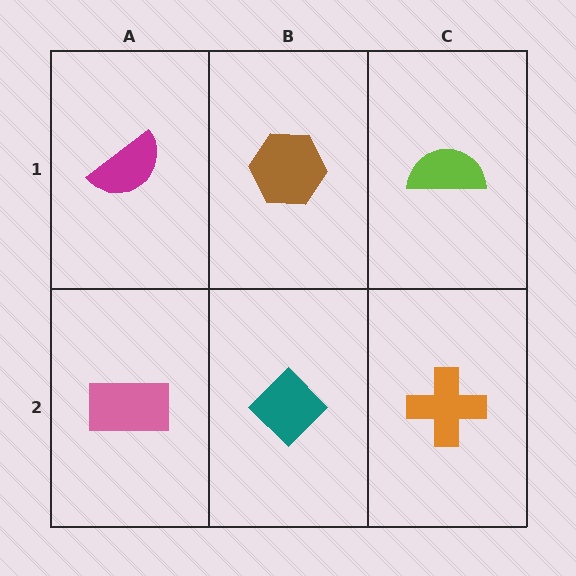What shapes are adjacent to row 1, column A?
A pink rectangle (row 2, column A), a brown hexagon (row 1, column B).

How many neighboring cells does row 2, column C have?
2.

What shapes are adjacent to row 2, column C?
A lime semicircle (row 1, column C), a teal diamond (row 2, column B).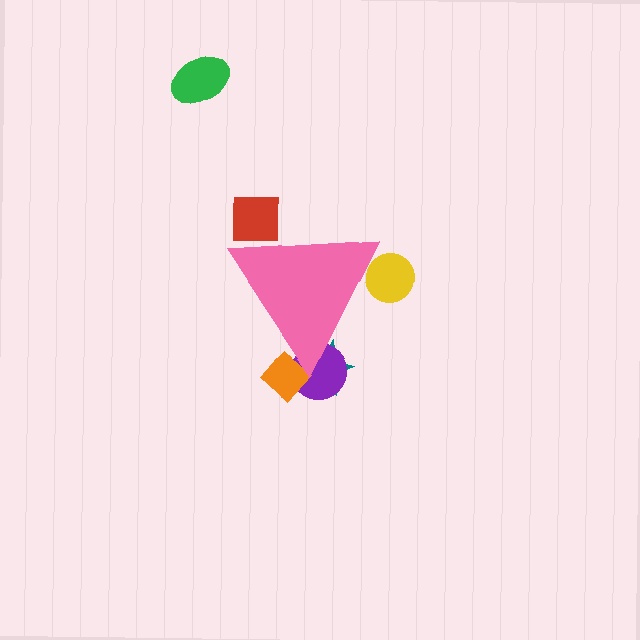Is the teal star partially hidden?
Yes, the teal star is partially hidden behind the pink triangle.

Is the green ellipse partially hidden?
No, the green ellipse is fully visible.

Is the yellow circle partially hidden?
Yes, the yellow circle is partially hidden behind the pink triangle.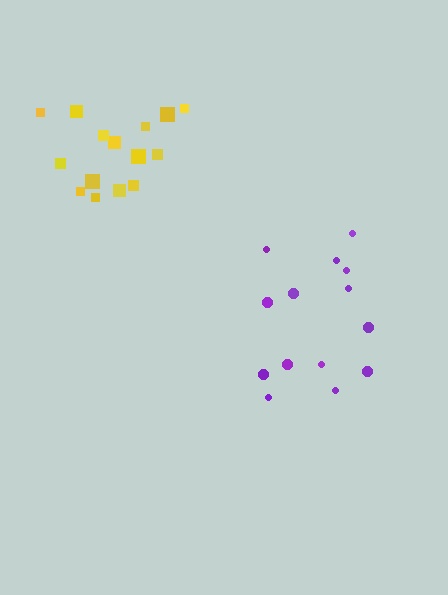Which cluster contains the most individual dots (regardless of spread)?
Yellow (15).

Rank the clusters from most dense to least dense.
yellow, purple.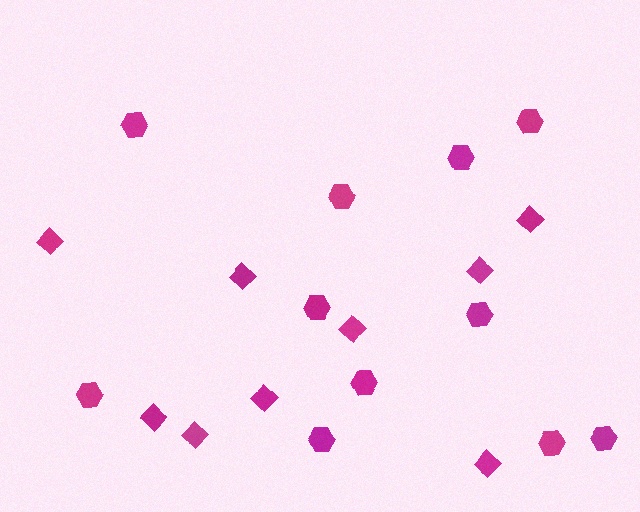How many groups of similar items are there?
There are 2 groups: one group of diamonds (9) and one group of hexagons (11).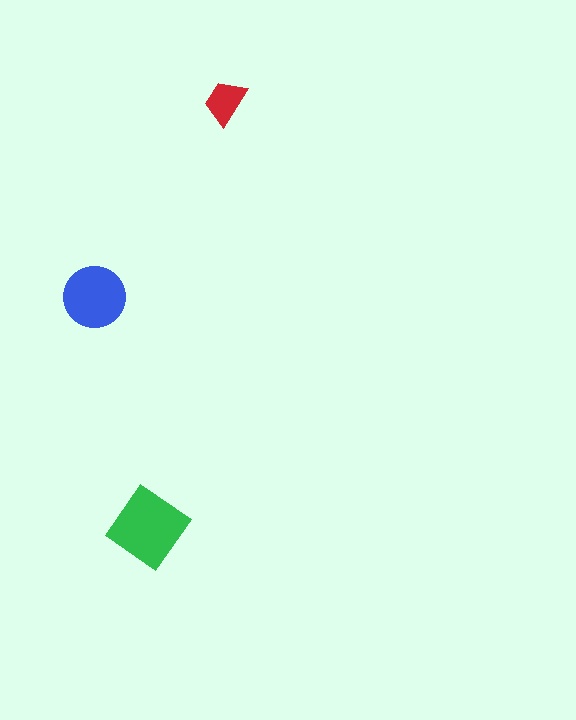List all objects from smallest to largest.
The red trapezoid, the blue circle, the green diamond.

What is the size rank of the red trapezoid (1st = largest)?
3rd.